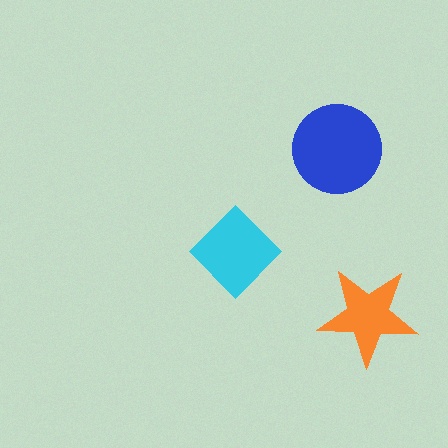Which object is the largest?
The blue circle.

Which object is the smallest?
The orange star.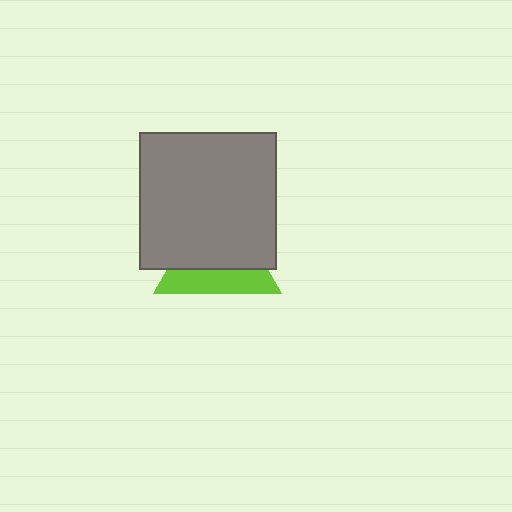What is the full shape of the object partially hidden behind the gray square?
The partially hidden object is a lime triangle.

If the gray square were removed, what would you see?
You would see the complete lime triangle.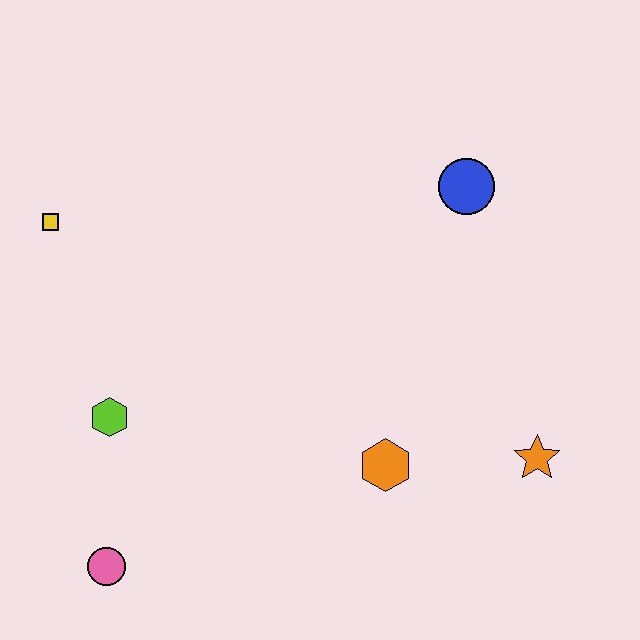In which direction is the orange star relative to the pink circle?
The orange star is to the right of the pink circle.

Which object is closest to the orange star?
The orange hexagon is closest to the orange star.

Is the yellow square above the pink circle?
Yes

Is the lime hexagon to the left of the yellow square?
No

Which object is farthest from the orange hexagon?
The yellow square is farthest from the orange hexagon.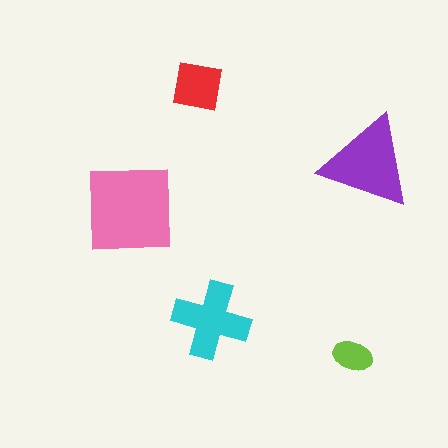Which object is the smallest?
The lime ellipse.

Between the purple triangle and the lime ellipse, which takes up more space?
The purple triangle.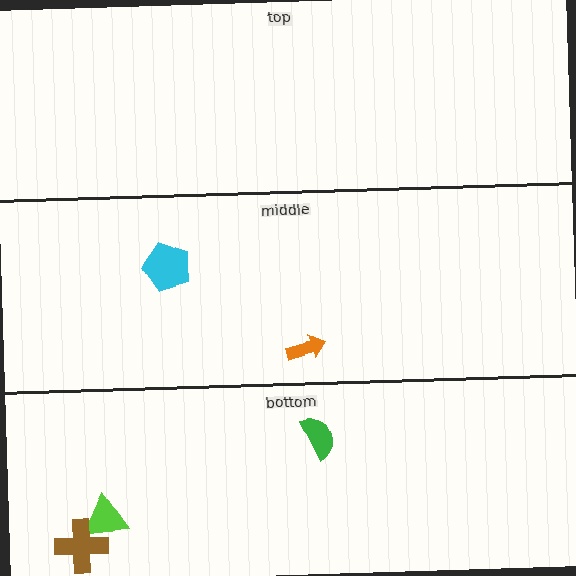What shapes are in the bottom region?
The lime triangle, the brown cross, the green semicircle.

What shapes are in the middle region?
The orange arrow, the cyan pentagon.